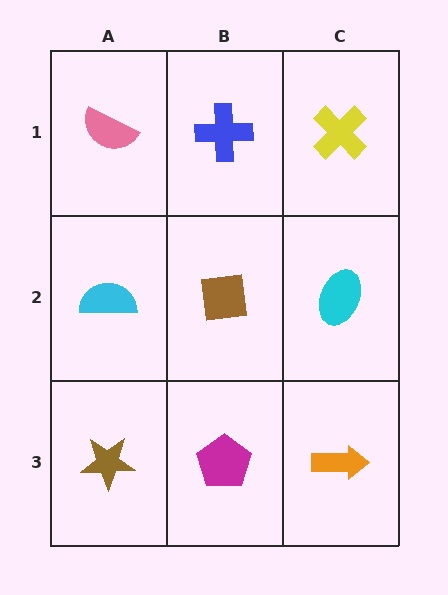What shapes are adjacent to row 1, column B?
A brown square (row 2, column B), a pink semicircle (row 1, column A), a yellow cross (row 1, column C).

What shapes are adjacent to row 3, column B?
A brown square (row 2, column B), a brown star (row 3, column A), an orange arrow (row 3, column C).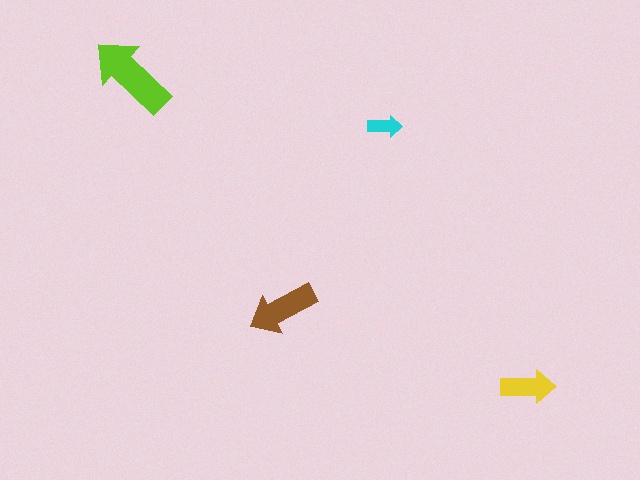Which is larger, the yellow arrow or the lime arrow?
The lime one.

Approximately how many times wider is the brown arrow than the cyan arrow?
About 2 times wider.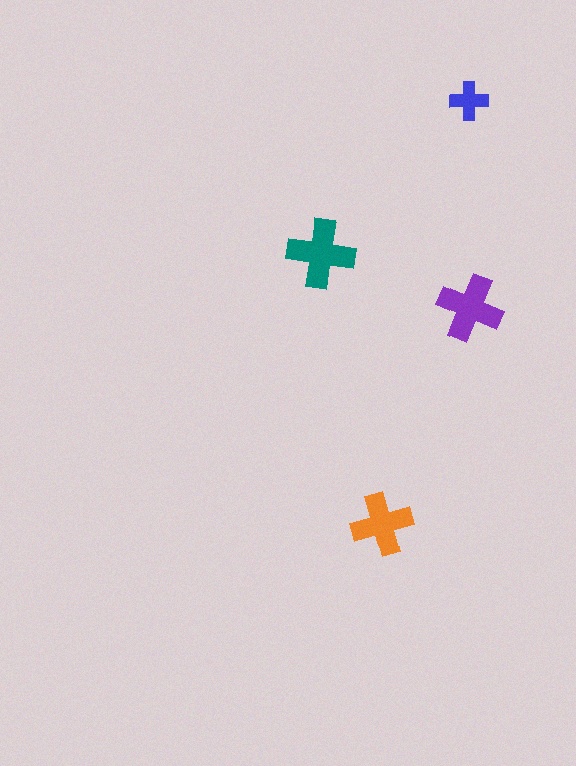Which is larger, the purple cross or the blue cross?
The purple one.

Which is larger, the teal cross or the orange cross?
The teal one.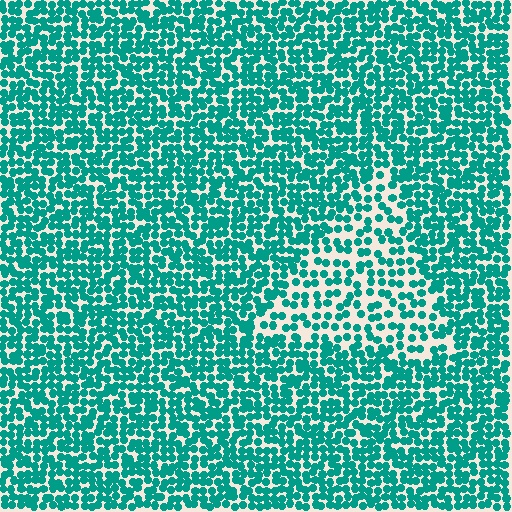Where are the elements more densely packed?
The elements are more densely packed outside the triangle boundary.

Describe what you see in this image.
The image contains small teal elements arranged at two different densities. A triangle-shaped region is visible where the elements are less densely packed than the surrounding area.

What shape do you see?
I see a triangle.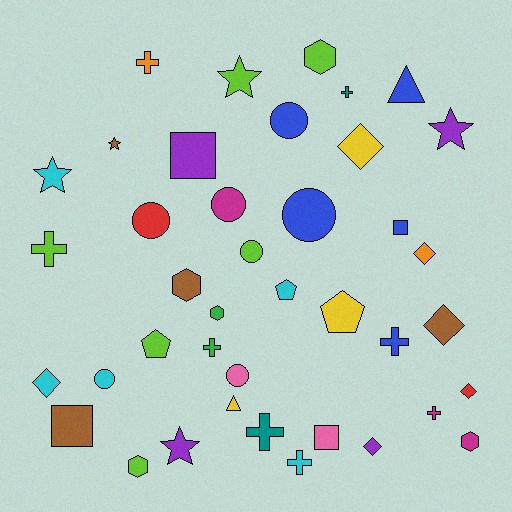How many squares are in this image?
There are 4 squares.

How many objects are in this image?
There are 40 objects.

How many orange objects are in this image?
There are 2 orange objects.